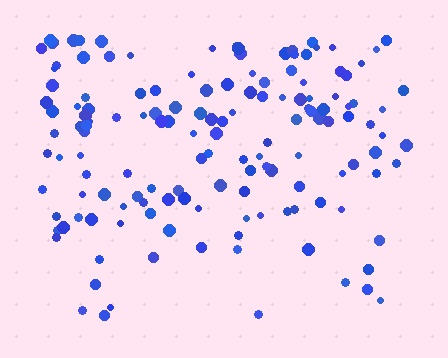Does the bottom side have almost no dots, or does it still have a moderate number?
Still a moderate number, just noticeably fewer than the top.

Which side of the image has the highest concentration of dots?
The top.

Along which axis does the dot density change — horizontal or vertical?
Vertical.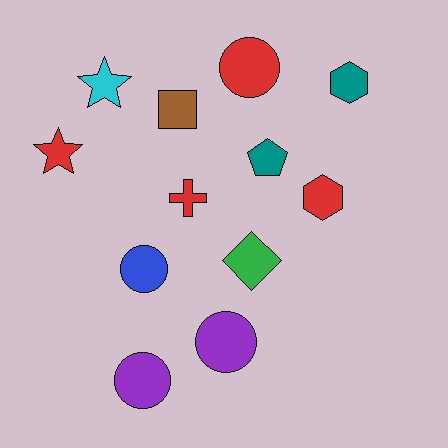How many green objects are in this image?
There is 1 green object.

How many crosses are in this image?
There is 1 cross.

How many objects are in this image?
There are 12 objects.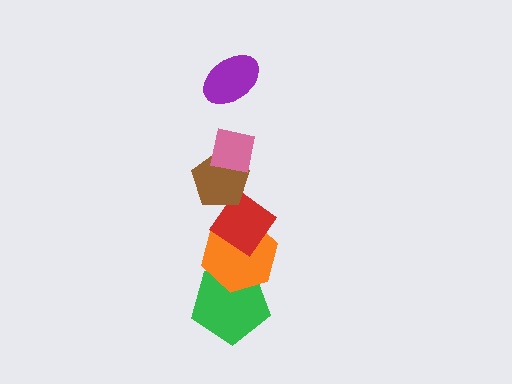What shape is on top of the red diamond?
The brown pentagon is on top of the red diamond.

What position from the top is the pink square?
The pink square is 2nd from the top.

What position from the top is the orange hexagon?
The orange hexagon is 5th from the top.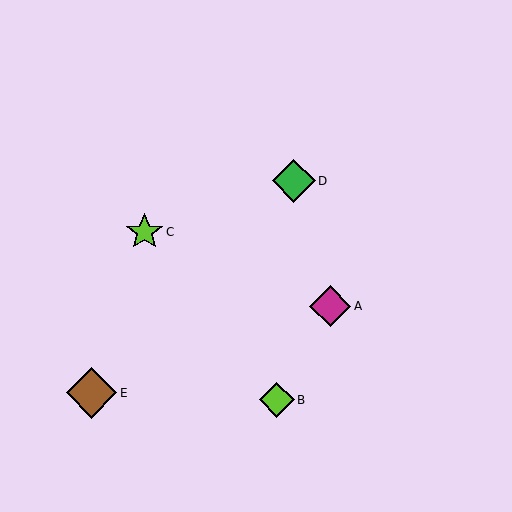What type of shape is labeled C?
Shape C is a lime star.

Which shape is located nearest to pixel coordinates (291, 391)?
The lime diamond (labeled B) at (277, 400) is nearest to that location.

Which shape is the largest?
The brown diamond (labeled E) is the largest.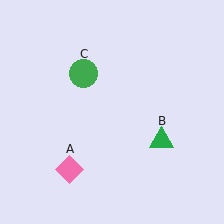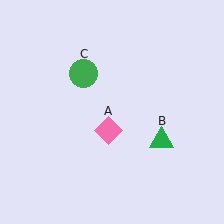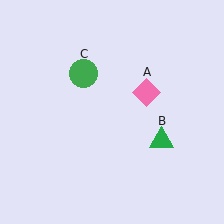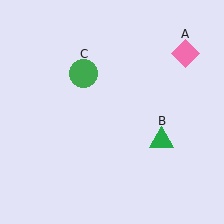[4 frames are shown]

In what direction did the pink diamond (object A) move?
The pink diamond (object A) moved up and to the right.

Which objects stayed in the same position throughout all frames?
Green triangle (object B) and green circle (object C) remained stationary.